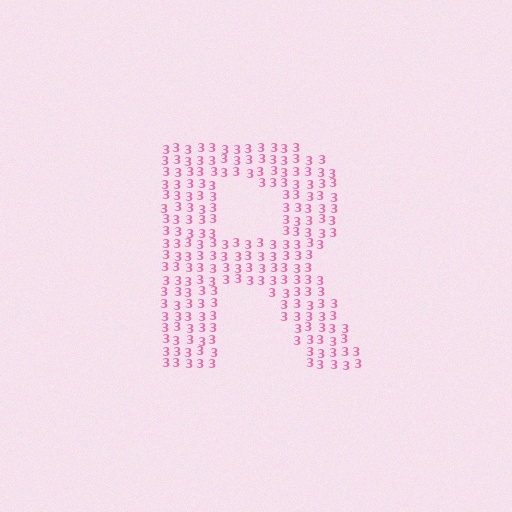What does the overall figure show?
The overall figure shows the letter R.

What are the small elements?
The small elements are digit 3's.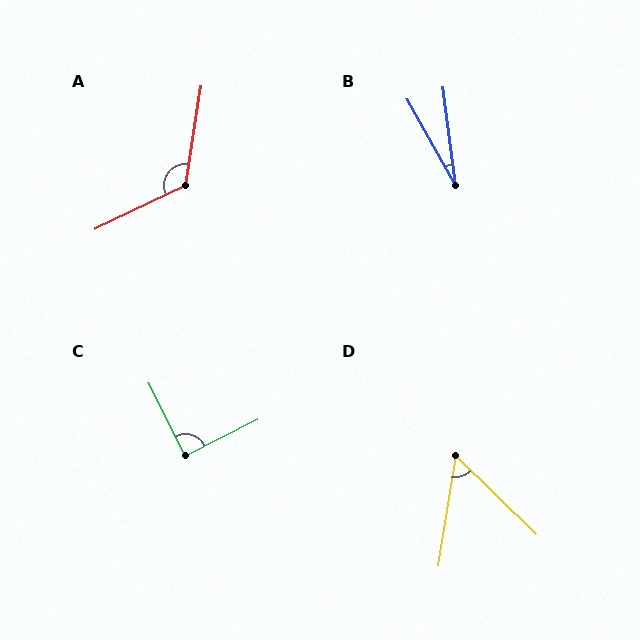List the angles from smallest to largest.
B (22°), D (55°), C (90°), A (124°).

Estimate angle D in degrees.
Approximately 55 degrees.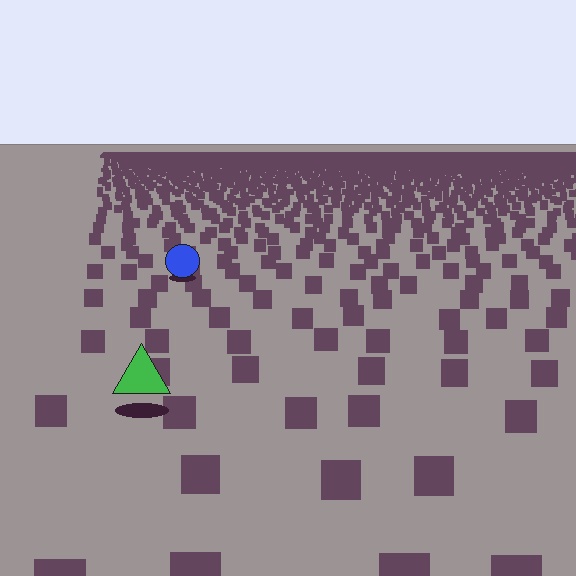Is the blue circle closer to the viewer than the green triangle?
No. The green triangle is closer — you can tell from the texture gradient: the ground texture is coarser near it.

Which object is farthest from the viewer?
The blue circle is farthest from the viewer. It appears smaller and the ground texture around it is denser.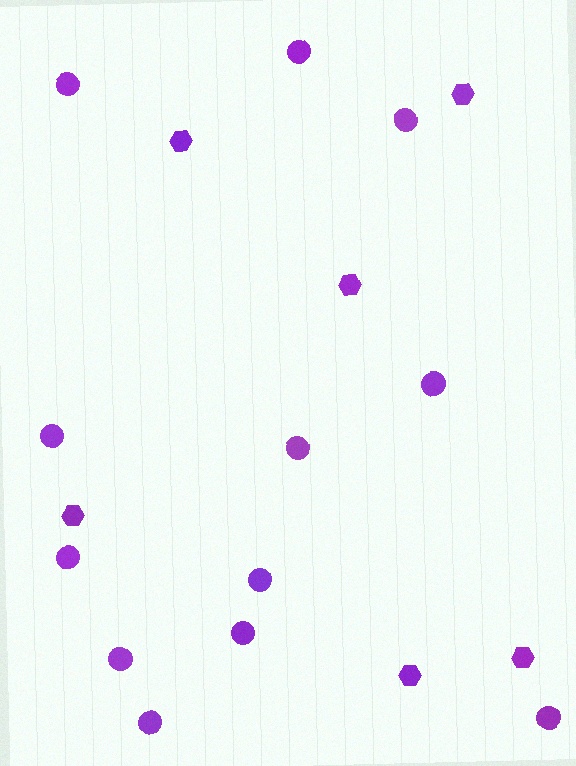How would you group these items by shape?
There are 2 groups: one group of hexagons (6) and one group of circles (12).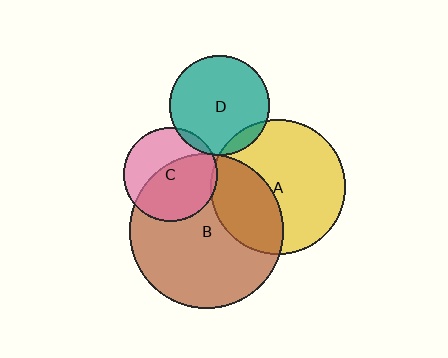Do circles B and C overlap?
Yes.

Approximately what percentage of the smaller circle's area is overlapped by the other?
Approximately 55%.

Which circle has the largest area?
Circle B (brown).